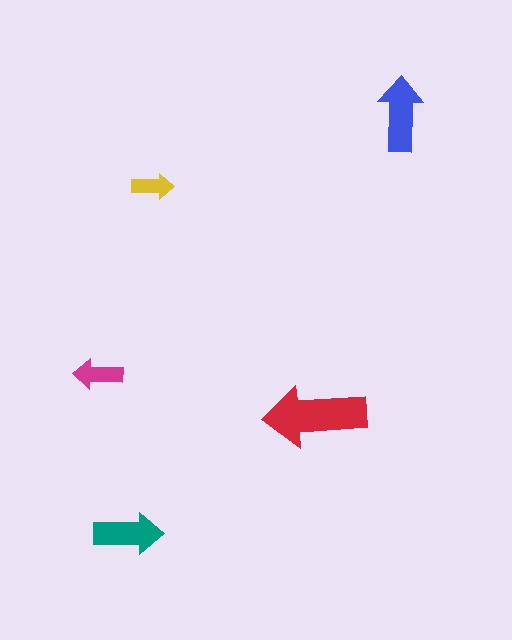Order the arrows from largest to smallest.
the red one, the blue one, the teal one, the magenta one, the yellow one.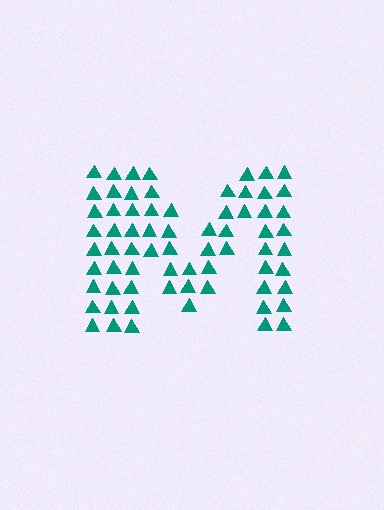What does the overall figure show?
The overall figure shows the letter M.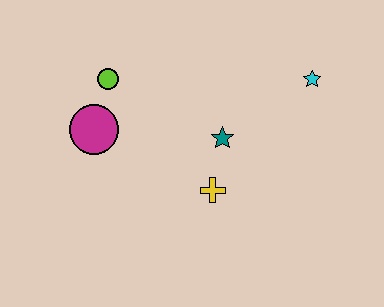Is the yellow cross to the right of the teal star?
No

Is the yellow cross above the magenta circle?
No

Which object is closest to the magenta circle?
The lime circle is closest to the magenta circle.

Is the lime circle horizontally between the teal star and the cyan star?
No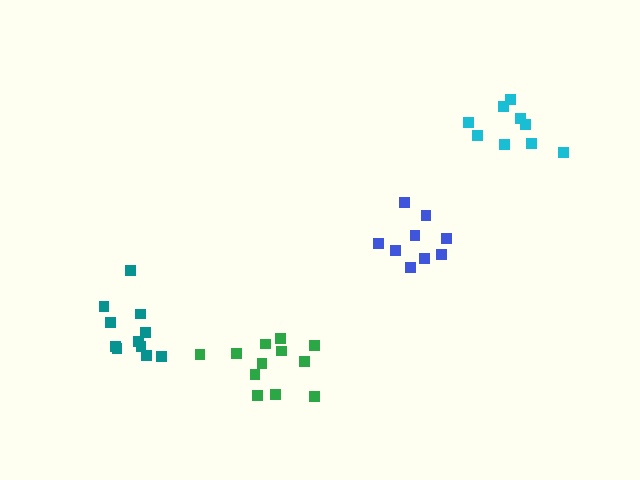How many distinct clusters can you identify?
There are 4 distinct clusters.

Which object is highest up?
The cyan cluster is topmost.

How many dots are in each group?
Group 1: 12 dots, Group 2: 9 dots, Group 3: 11 dots, Group 4: 10 dots (42 total).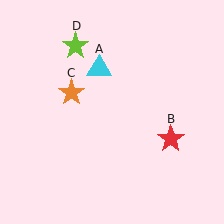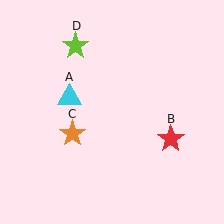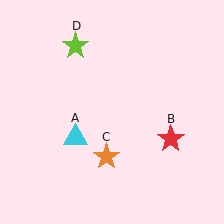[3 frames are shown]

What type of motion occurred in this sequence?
The cyan triangle (object A), orange star (object C) rotated counterclockwise around the center of the scene.